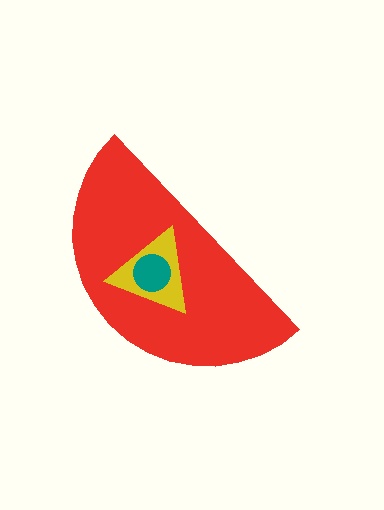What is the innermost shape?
The teal circle.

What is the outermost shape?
The red semicircle.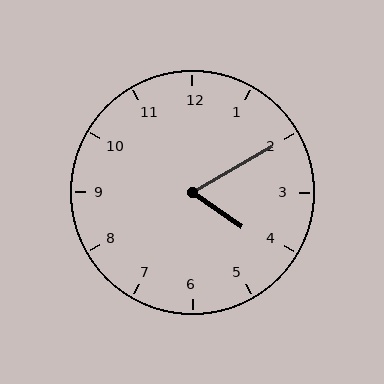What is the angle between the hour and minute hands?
Approximately 65 degrees.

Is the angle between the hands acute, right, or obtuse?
It is acute.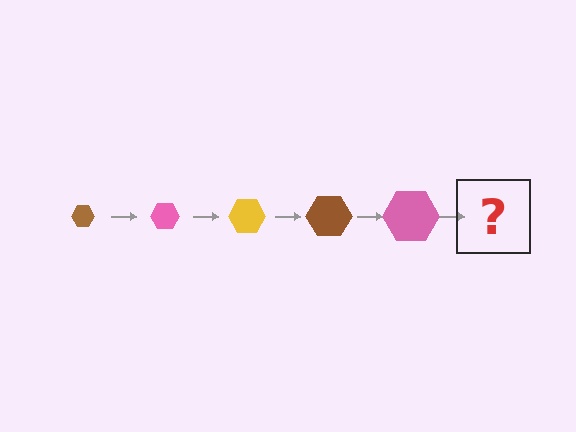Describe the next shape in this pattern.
It should be a yellow hexagon, larger than the previous one.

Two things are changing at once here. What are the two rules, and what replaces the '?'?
The two rules are that the hexagon grows larger each step and the color cycles through brown, pink, and yellow. The '?' should be a yellow hexagon, larger than the previous one.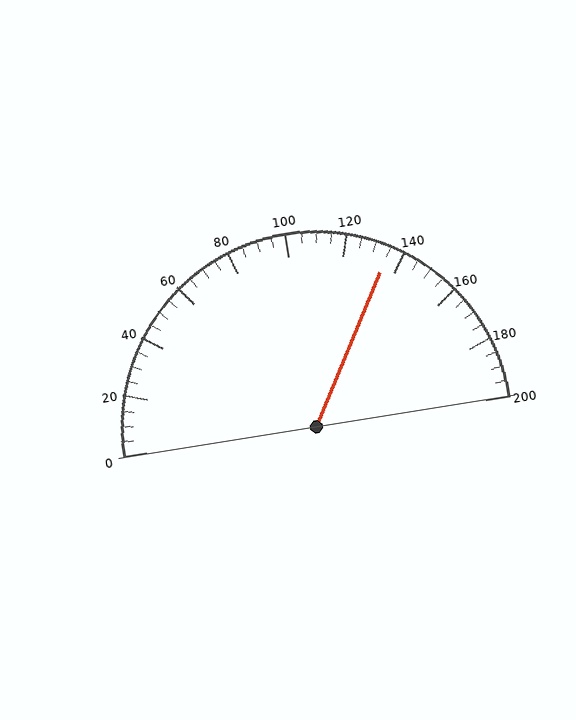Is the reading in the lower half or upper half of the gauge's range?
The reading is in the upper half of the range (0 to 200).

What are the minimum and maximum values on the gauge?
The gauge ranges from 0 to 200.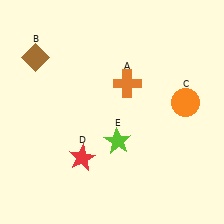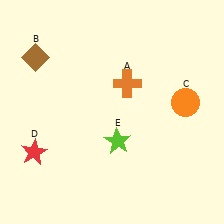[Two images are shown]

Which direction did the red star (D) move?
The red star (D) moved left.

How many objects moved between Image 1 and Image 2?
1 object moved between the two images.